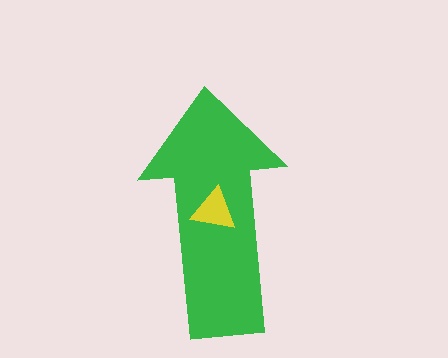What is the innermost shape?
The yellow triangle.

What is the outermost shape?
The green arrow.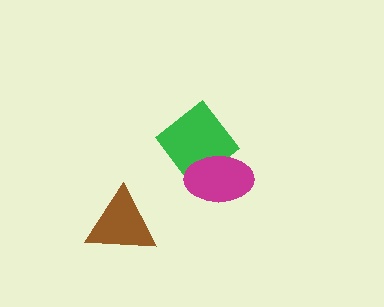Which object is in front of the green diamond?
The magenta ellipse is in front of the green diamond.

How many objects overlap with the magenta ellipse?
1 object overlaps with the magenta ellipse.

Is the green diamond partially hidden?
Yes, it is partially covered by another shape.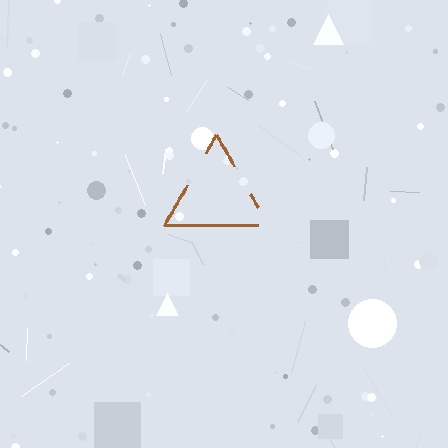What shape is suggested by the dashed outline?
The dashed outline suggests a triangle.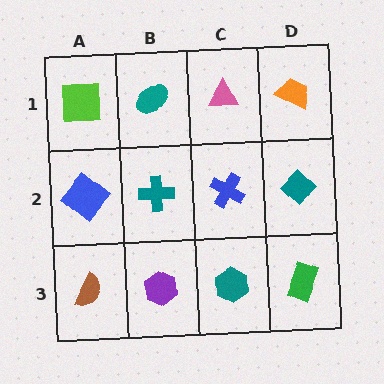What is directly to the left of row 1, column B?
A lime square.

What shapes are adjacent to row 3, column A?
A blue diamond (row 2, column A), a purple hexagon (row 3, column B).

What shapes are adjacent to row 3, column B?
A teal cross (row 2, column B), a brown semicircle (row 3, column A), a teal hexagon (row 3, column C).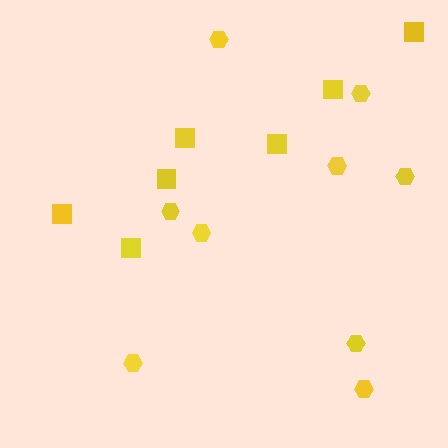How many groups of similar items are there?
There are 2 groups: one group of hexagons (9) and one group of squares (7).